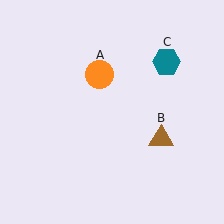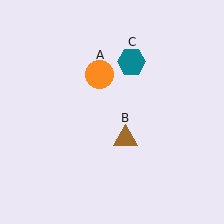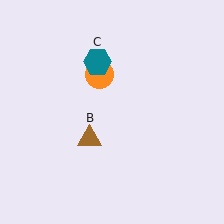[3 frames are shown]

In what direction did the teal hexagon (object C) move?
The teal hexagon (object C) moved left.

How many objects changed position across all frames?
2 objects changed position: brown triangle (object B), teal hexagon (object C).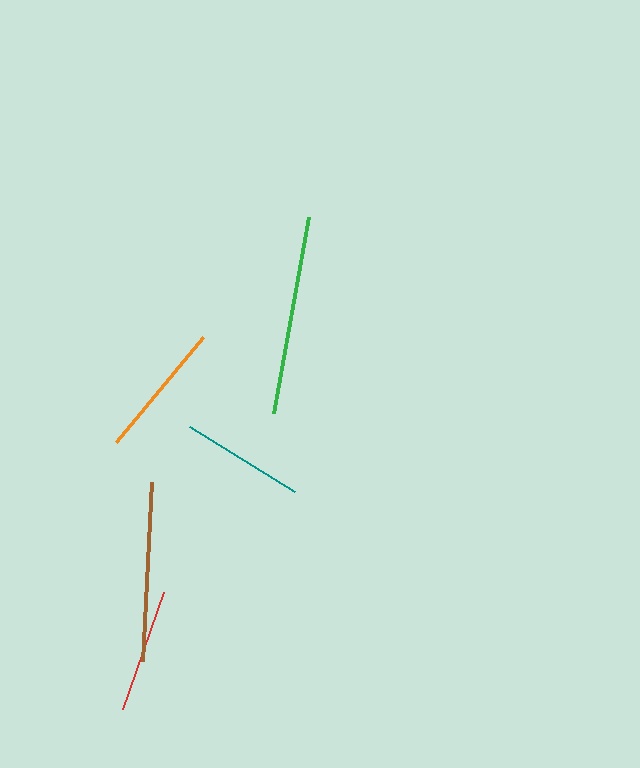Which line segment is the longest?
The green line is the longest at approximately 199 pixels.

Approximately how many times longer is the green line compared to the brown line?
The green line is approximately 1.1 times the length of the brown line.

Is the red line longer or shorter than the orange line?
The orange line is longer than the red line.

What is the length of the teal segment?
The teal segment is approximately 124 pixels long.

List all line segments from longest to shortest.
From longest to shortest: green, brown, orange, red, teal.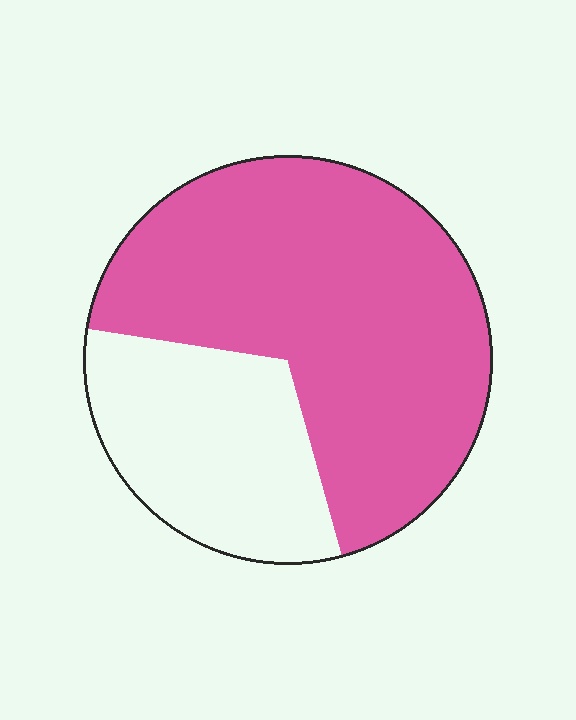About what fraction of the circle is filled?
About two thirds (2/3).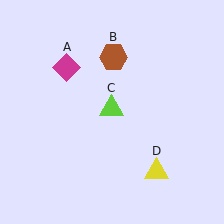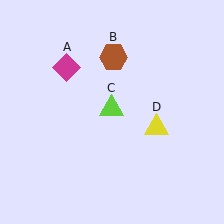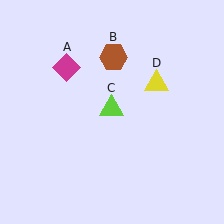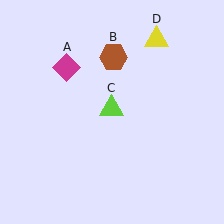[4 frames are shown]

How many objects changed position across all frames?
1 object changed position: yellow triangle (object D).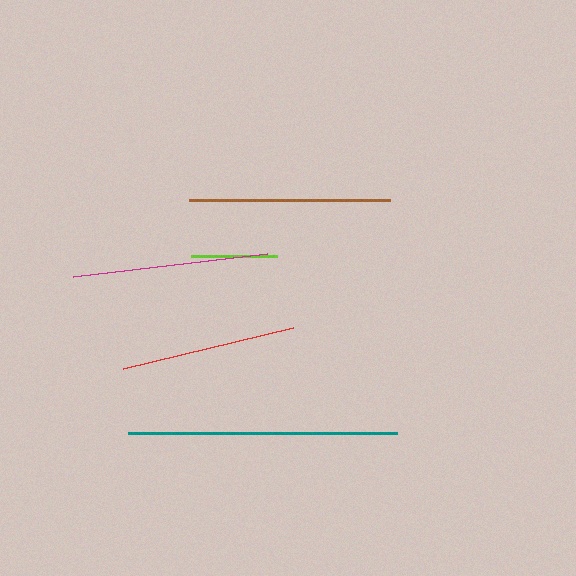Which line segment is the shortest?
The lime line is the shortest at approximately 86 pixels.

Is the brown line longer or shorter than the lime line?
The brown line is longer than the lime line.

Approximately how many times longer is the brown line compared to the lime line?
The brown line is approximately 2.3 times the length of the lime line.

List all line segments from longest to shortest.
From longest to shortest: teal, brown, magenta, red, lime.